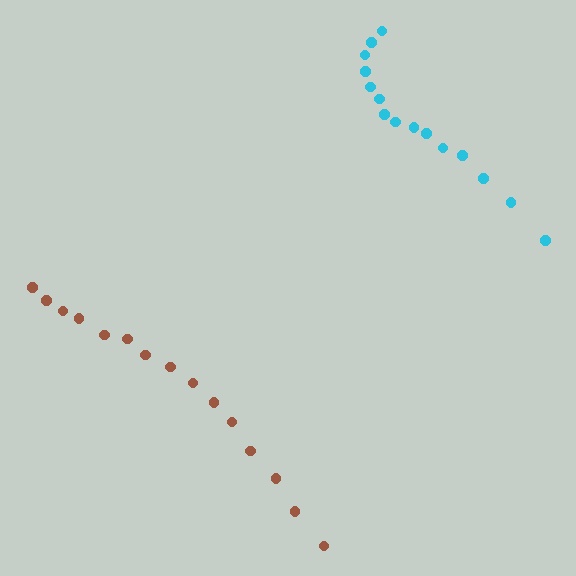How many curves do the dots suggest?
There are 2 distinct paths.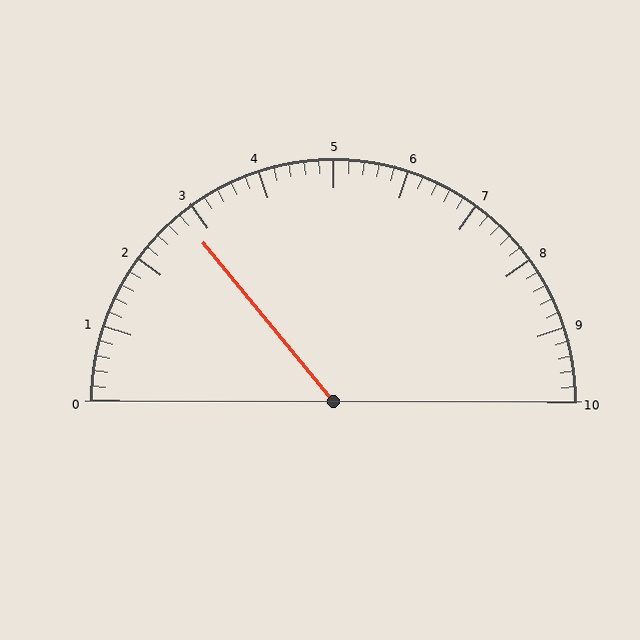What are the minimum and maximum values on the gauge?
The gauge ranges from 0 to 10.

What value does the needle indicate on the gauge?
The needle indicates approximately 2.8.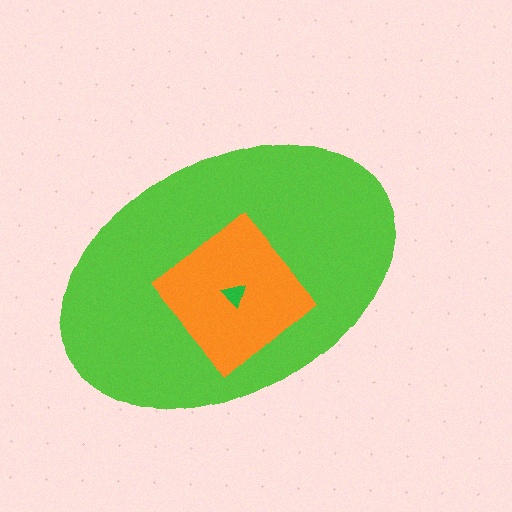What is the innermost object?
The green triangle.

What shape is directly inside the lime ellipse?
The orange diamond.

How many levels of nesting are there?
3.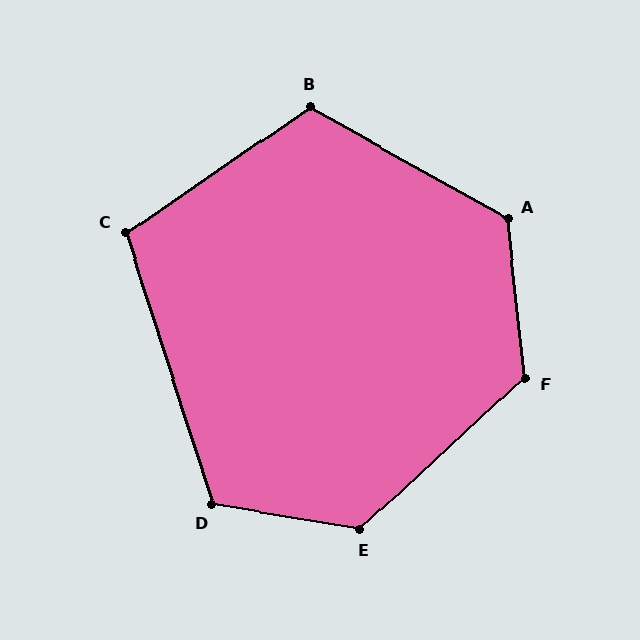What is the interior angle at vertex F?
Approximately 126 degrees (obtuse).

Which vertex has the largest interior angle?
E, at approximately 128 degrees.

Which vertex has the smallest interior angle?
C, at approximately 106 degrees.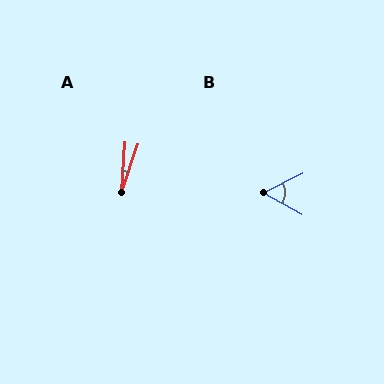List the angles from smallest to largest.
A (15°), B (57°).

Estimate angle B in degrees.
Approximately 57 degrees.